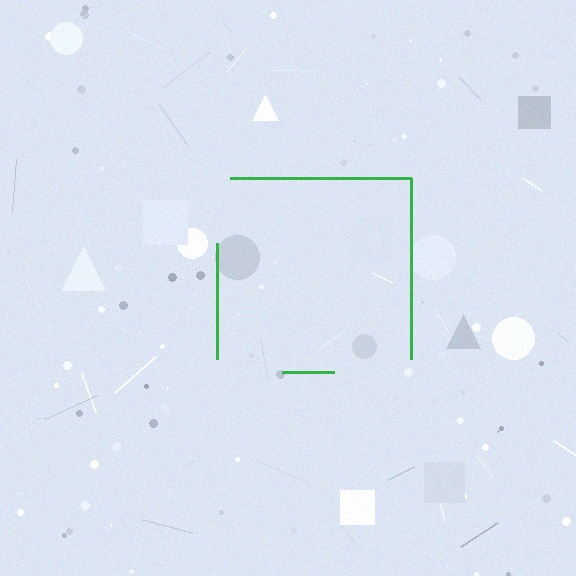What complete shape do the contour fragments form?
The contour fragments form a square.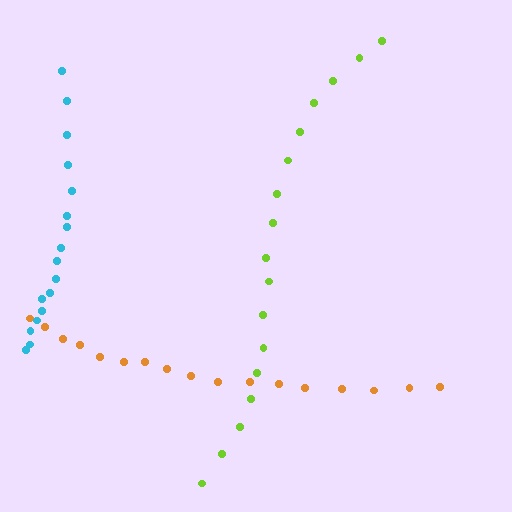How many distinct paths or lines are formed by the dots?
There are 3 distinct paths.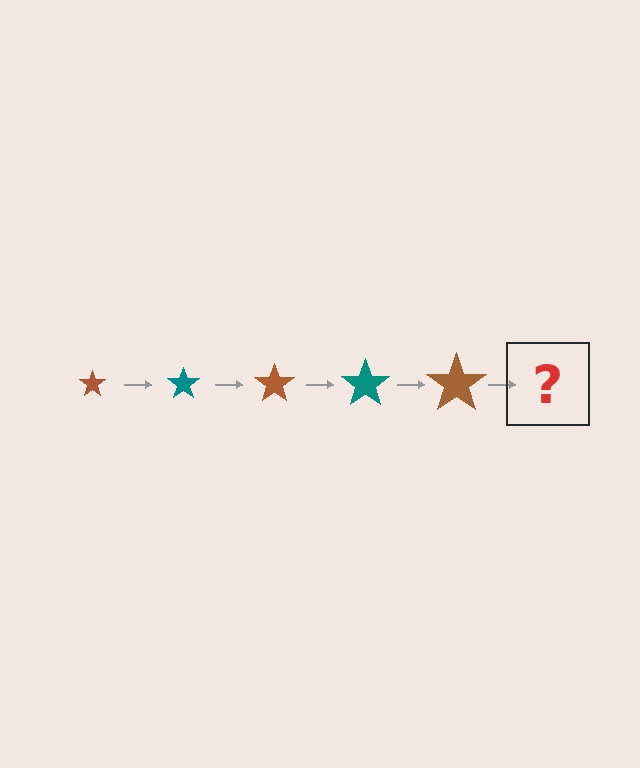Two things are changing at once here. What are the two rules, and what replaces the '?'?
The two rules are that the star grows larger each step and the color cycles through brown and teal. The '?' should be a teal star, larger than the previous one.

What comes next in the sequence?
The next element should be a teal star, larger than the previous one.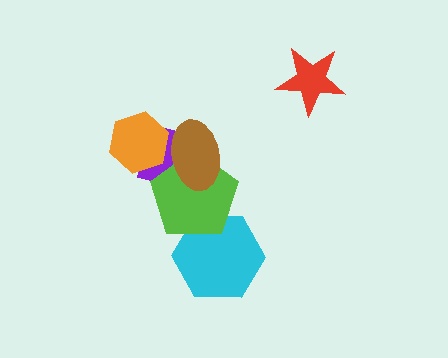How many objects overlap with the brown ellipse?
3 objects overlap with the brown ellipse.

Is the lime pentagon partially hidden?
Yes, it is partially covered by another shape.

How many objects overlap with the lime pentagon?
3 objects overlap with the lime pentagon.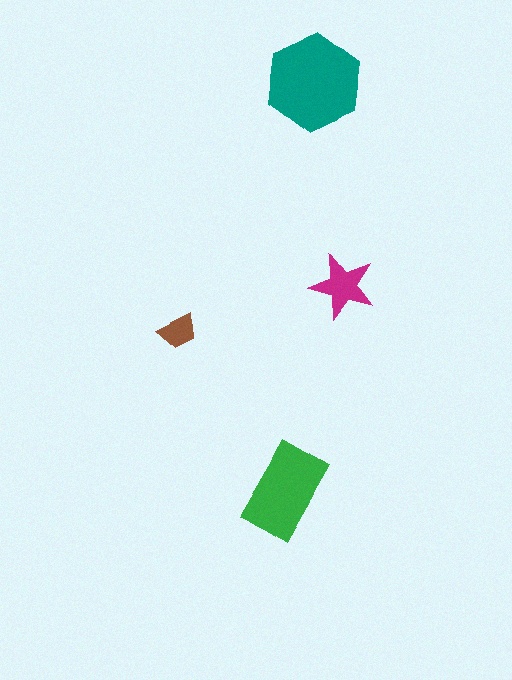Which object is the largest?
The teal hexagon.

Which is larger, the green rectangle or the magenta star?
The green rectangle.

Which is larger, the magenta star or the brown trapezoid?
The magenta star.